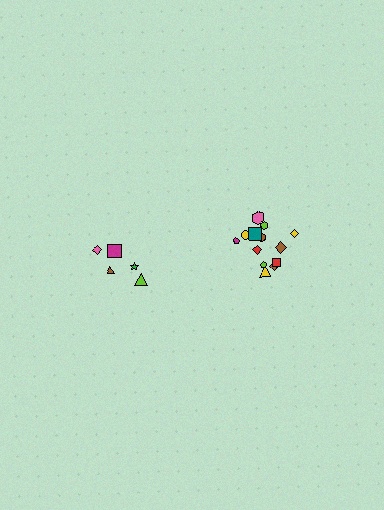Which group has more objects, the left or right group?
The right group.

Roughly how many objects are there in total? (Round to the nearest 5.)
Roughly 20 objects in total.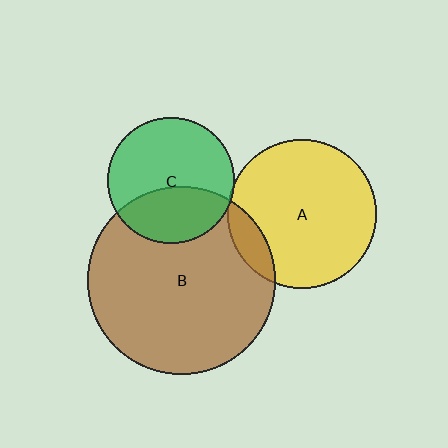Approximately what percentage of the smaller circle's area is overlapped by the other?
Approximately 35%.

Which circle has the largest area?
Circle B (brown).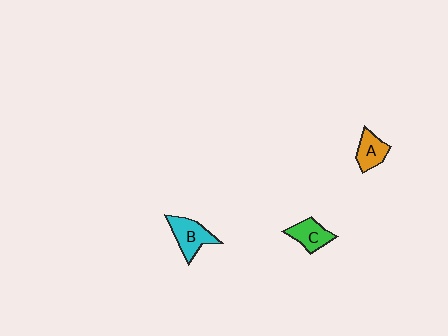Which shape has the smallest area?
Shape A (orange).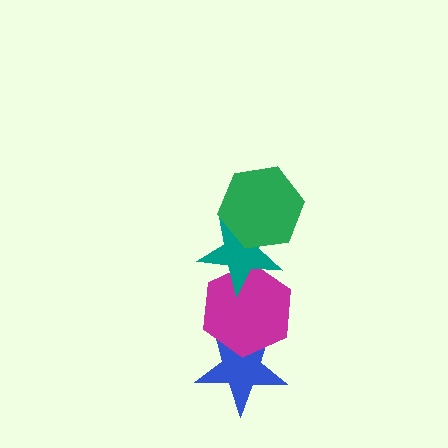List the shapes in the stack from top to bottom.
From top to bottom: the green hexagon, the teal star, the magenta hexagon, the blue star.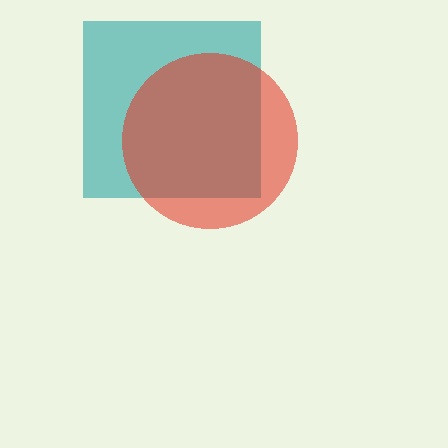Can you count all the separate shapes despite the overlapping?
Yes, there are 2 separate shapes.